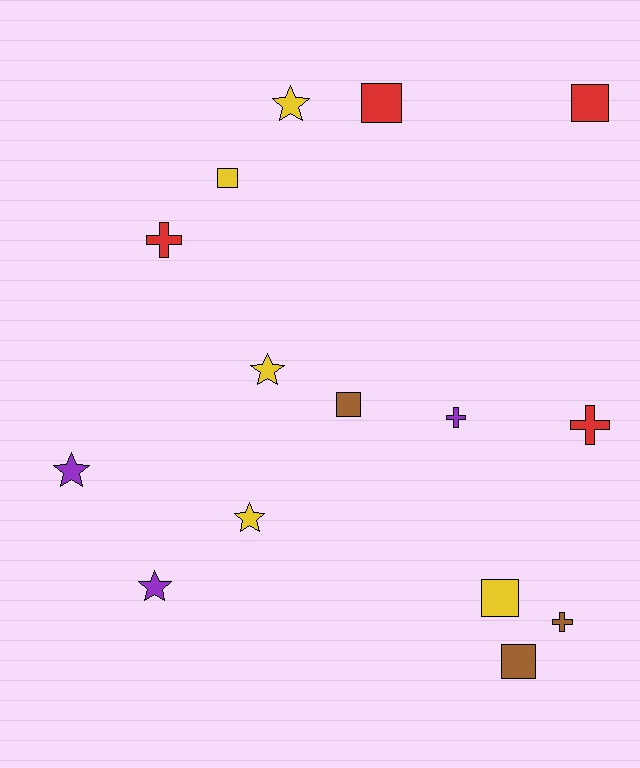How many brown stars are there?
There are no brown stars.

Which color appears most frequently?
Yellow, with 5 objects.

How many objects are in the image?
There are 15 objects.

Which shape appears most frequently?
Square, with 6 objects.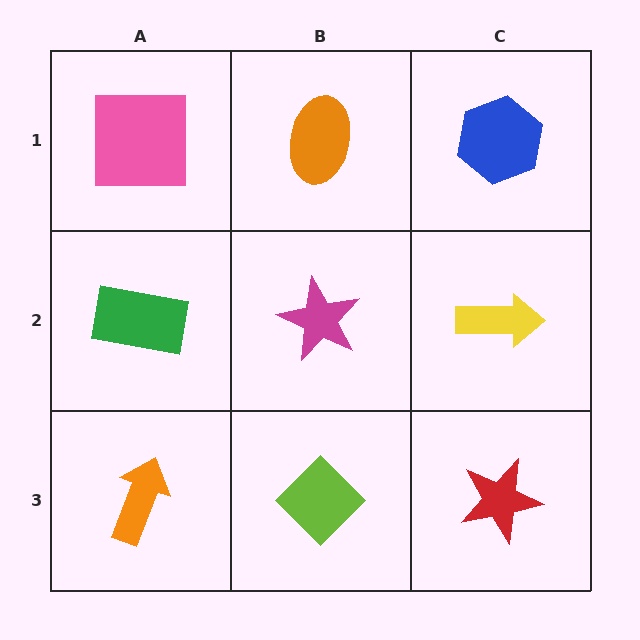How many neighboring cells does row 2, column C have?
3.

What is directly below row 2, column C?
A red star.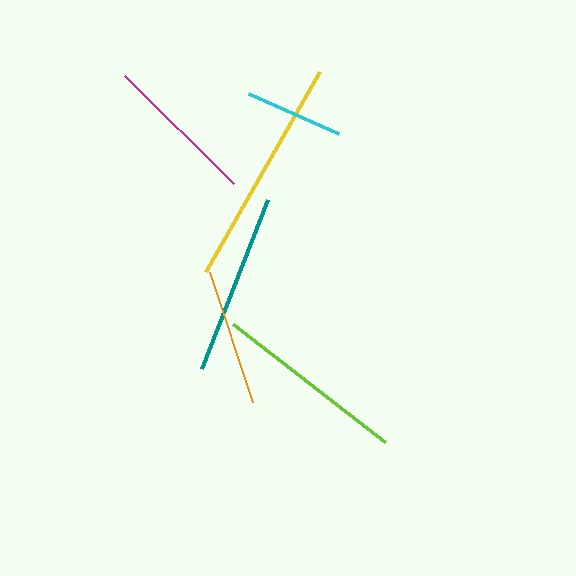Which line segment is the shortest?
The cyan line is the shortest at approximately 99 pixels.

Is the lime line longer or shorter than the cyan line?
The lime line is longer than the cyan line.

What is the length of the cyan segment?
The cyan segment is approximately 99 pixels long.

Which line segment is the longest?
The yellow line is the longest at approximately 230 pixels.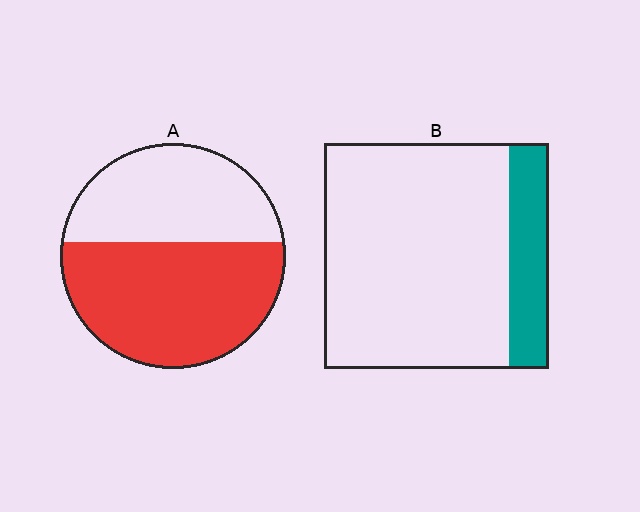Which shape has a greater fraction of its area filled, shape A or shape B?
Shape A.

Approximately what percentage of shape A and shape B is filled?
A is approximately 60% and B is approximately 20%.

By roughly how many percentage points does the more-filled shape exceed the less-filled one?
By roughly 40 percentage points (A over B).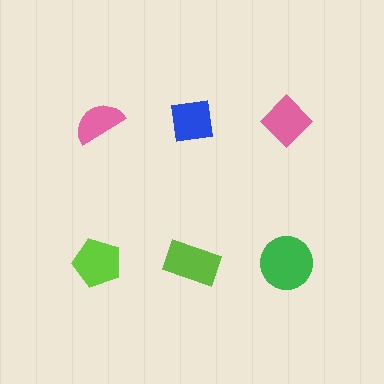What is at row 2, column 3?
A green circle.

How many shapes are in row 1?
3 shapes.